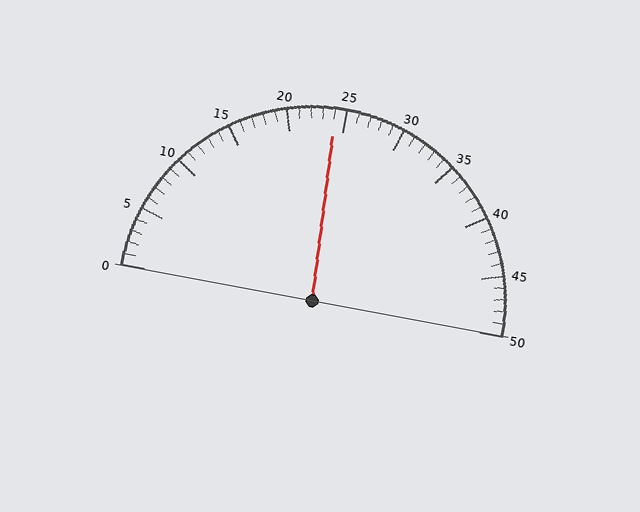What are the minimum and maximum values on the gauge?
The gauge ranges from 0 to 50.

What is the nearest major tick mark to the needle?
The nearest major tick mark is 25.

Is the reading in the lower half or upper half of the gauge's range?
The reading is in the lower half of the range (0 to 50).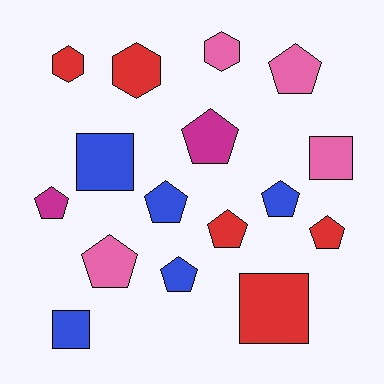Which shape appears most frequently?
Pentagon, with 9 objects.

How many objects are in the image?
There are 16 objects.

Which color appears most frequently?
Blue, with 5 objects.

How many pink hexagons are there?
There is 1 pink hexagon.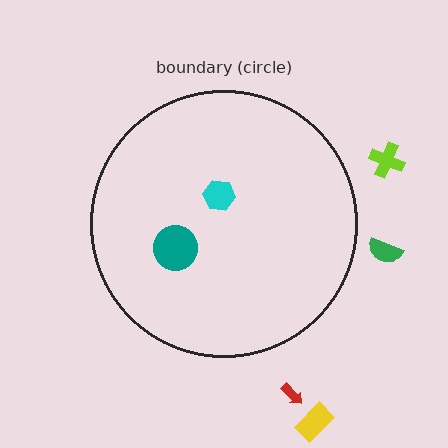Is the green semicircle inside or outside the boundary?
Outside.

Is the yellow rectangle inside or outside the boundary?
Outside.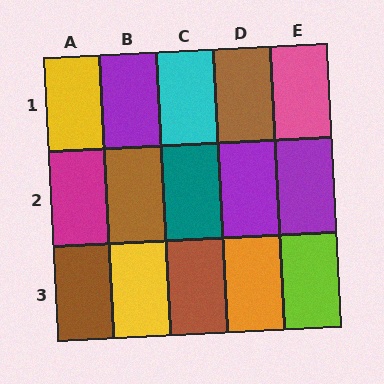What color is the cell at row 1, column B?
Purple.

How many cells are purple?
3 cells are purple.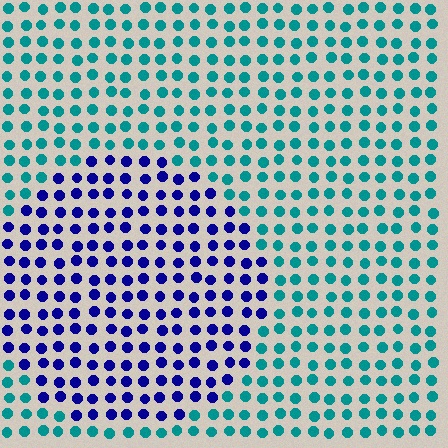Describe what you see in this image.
The image is filled with small teal elements in a uniform arrangement. A circle-shaped region is visible where the elements are tinted to a slightly different hue, forming a subtle color boundary.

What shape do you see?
I see a circle.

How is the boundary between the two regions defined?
The boundary is defined purely by a slight shift in hue (about 64 degrees). Spacing, size, and orientation are identical on both sides.